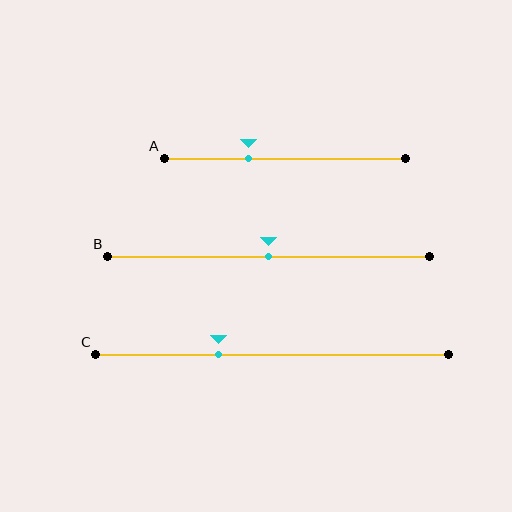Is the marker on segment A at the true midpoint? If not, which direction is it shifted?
No, the marker on segment A is shifted to the left by about 15% of the segment length.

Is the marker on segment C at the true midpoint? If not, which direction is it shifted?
No, the marker on segment C is shifted to the left by about 15% of the segment length.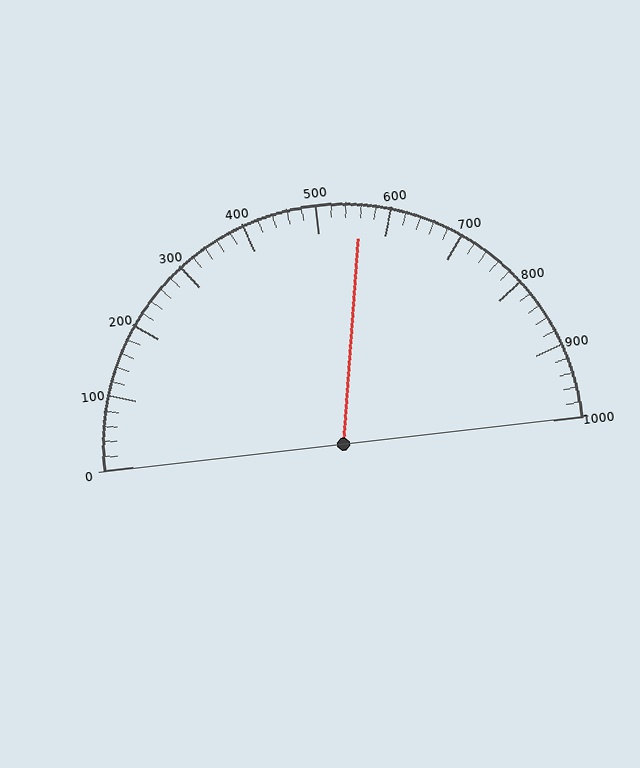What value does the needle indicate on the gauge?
The needle indicates approximately 560.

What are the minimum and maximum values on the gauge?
The gauge ranges from 0 to 1000.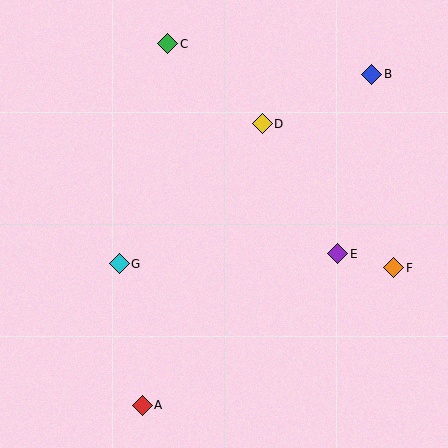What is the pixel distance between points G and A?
The distance between G and A is 143 pixels.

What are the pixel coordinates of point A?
Point A is at (142, 405).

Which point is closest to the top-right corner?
Point B is closest to the top-right corner.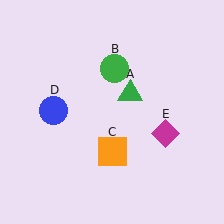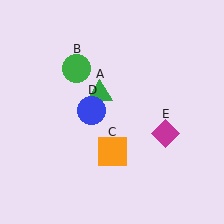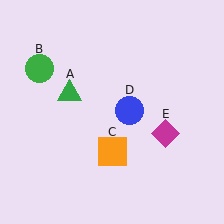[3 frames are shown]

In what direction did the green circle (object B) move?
The green circle (object B) moved left.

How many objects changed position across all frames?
3 objects changed position: green triangle (object A), green circle (object B), blue circle (object D).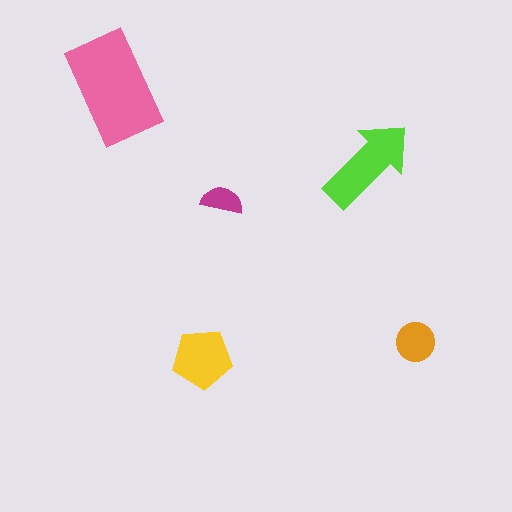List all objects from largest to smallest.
The pink rectangle, the lime arrow, the yellow pentagon, the orange circle, the magenta semicircle.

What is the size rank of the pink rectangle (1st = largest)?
1st.